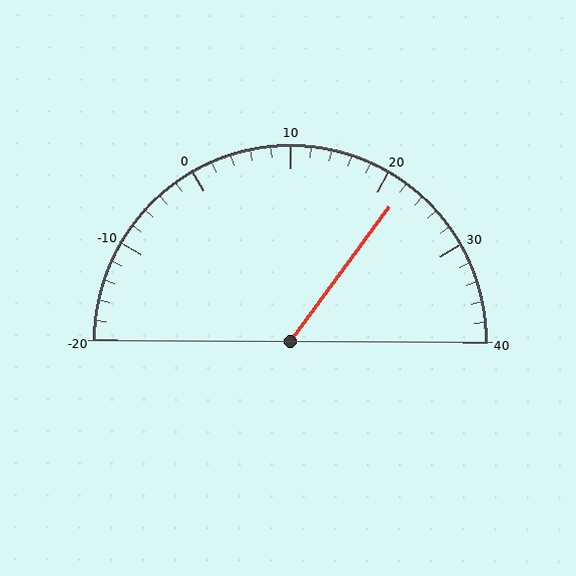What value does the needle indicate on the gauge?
The needle indicates approximately 22.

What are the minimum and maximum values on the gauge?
The gauge ranges from -20 to 40.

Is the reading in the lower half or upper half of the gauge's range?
The reading is in the upper half of the range (-20 to 40).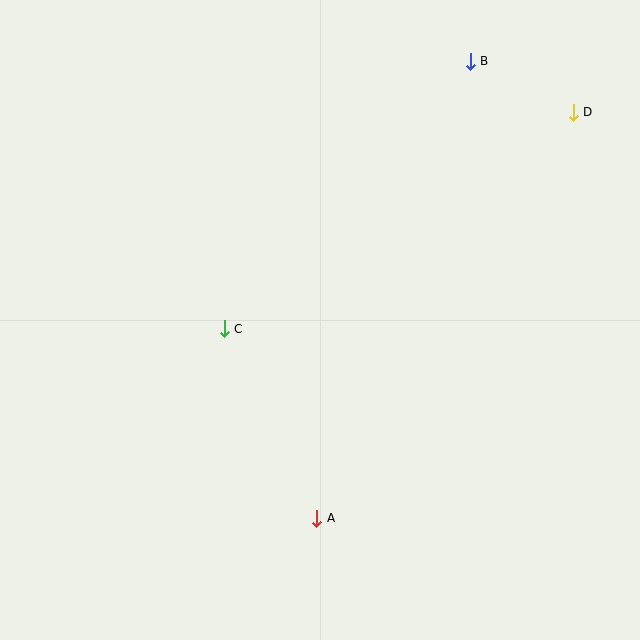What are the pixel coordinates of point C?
Point C is at (224, 329).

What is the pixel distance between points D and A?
The distance between D and A is 480 pixels.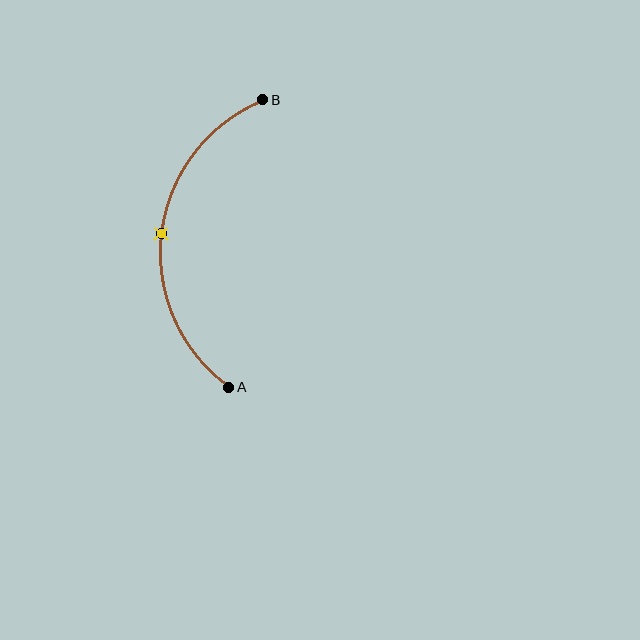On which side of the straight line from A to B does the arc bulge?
The arc bulges to the left of the straight line connecting A and B.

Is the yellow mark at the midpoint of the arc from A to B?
Yes. The yellow mark lies on the arc at equal arc-length from both A and B — it is the arc midpoint.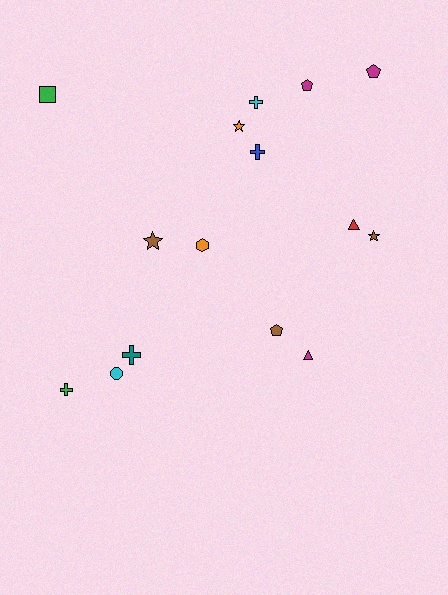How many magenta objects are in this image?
There are 3 magenta objects.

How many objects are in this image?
There are 15 objects.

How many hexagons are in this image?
There is 1 hexagon.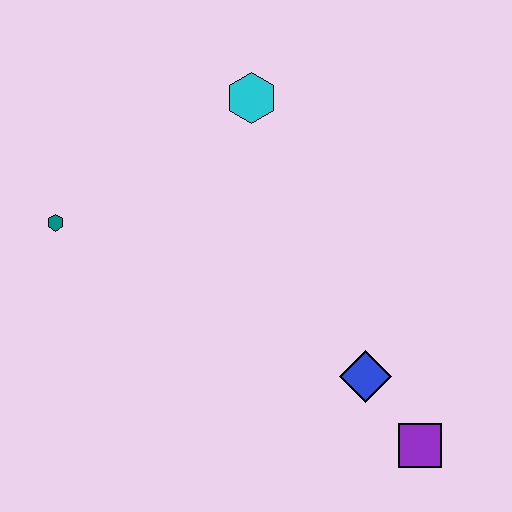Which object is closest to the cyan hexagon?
The teal hexagon is closest to the cyan hexagon.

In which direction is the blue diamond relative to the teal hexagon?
The blue diamond is to the right of the teal hexagon.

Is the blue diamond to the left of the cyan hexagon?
No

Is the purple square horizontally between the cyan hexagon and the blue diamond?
No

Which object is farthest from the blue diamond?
The teal hexagon is farthest from the blue diamond.